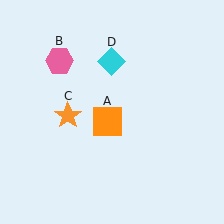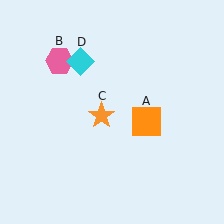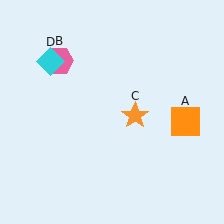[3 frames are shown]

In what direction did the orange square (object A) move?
The orange square (object A) moved right.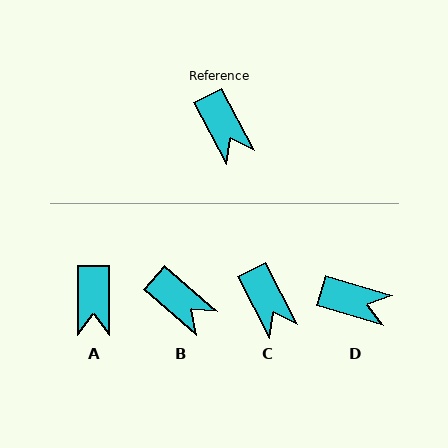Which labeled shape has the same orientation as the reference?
C.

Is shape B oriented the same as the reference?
No, it is off by about 22 degrees.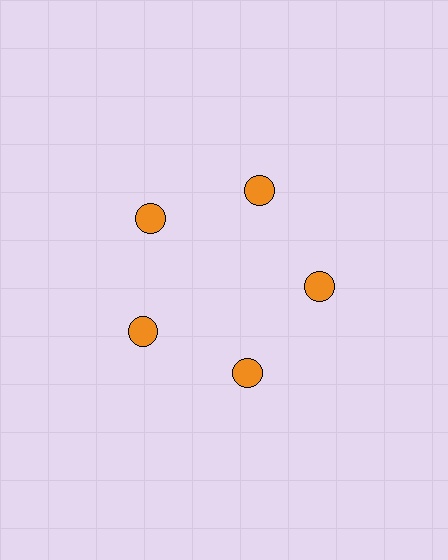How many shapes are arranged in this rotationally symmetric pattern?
There are 5 shapes, arranged in 5 groups of 1.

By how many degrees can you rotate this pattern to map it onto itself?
The pattern maps onto itself every 72 degrees of rotation.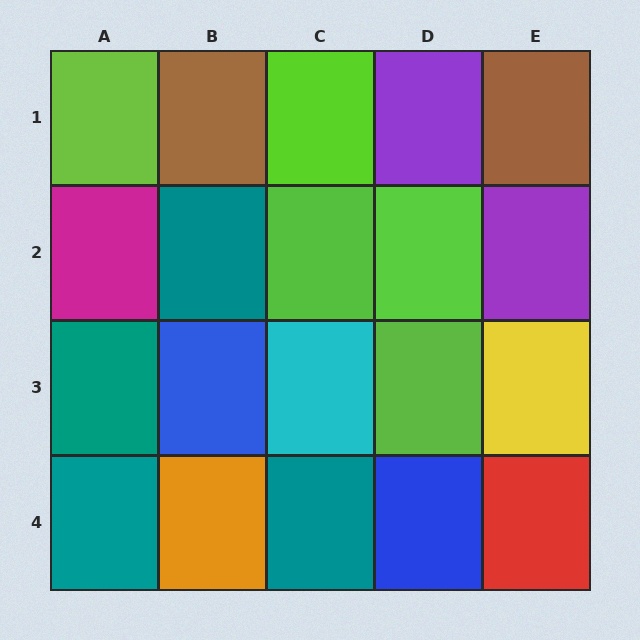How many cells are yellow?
1 cell is yellow.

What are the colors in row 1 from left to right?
Lime, brown, lime, purple, brown.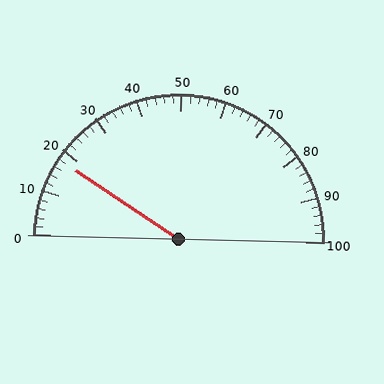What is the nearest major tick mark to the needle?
The nearest major tick mark is 20.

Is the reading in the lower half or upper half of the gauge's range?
The reading is in the lower half of the range (0 to 100).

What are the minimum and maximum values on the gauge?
The gauge ranges from 0 to 100.